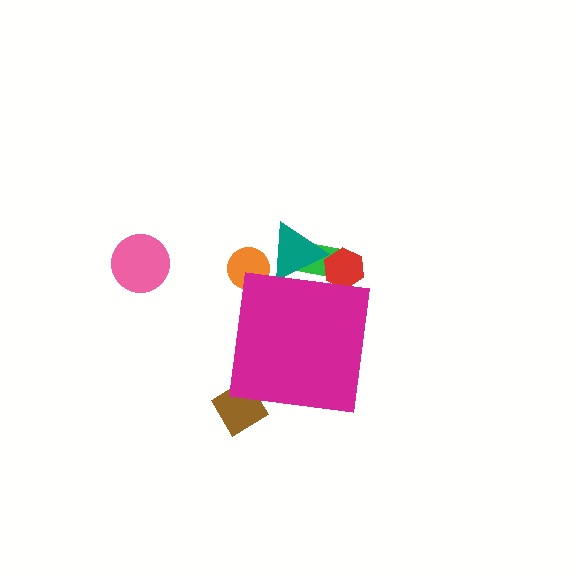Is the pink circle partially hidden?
No, the pink circle is fully visible.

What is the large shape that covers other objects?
A magenta square.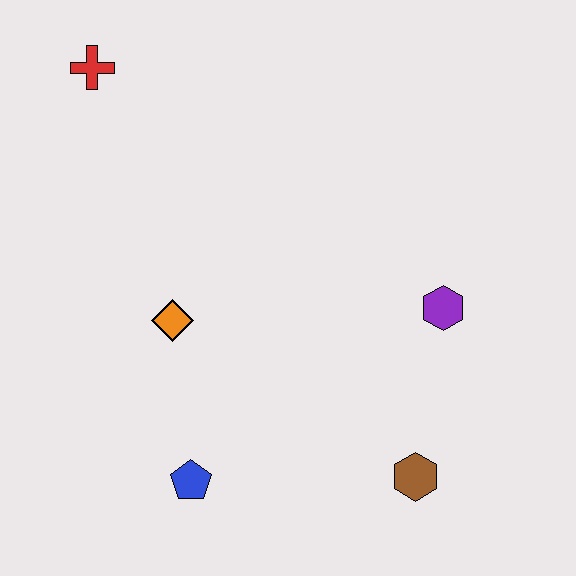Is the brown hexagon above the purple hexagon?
No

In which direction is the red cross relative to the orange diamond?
The red cross is above the orange diamond.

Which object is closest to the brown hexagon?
The purple hexagon is closest to the brown hexagon.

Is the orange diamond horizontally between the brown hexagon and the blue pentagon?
No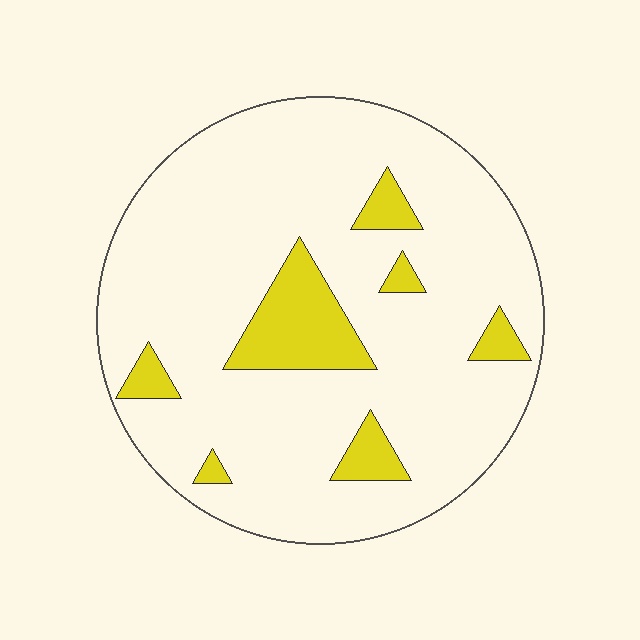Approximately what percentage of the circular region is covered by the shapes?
Approximately 15%.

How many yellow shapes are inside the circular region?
7.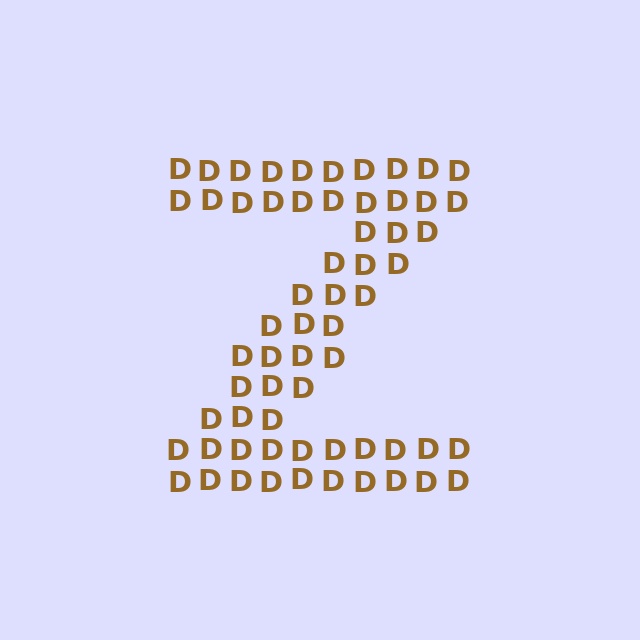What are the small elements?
The small elements are letter D's.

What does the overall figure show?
The overall figure shows the letter Z.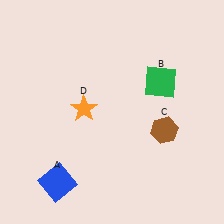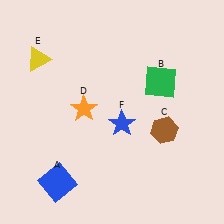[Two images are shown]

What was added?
A yellow triangle (E), a blue star (F) were added in Image 2.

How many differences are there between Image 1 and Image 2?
There are 2 differences between the two images.